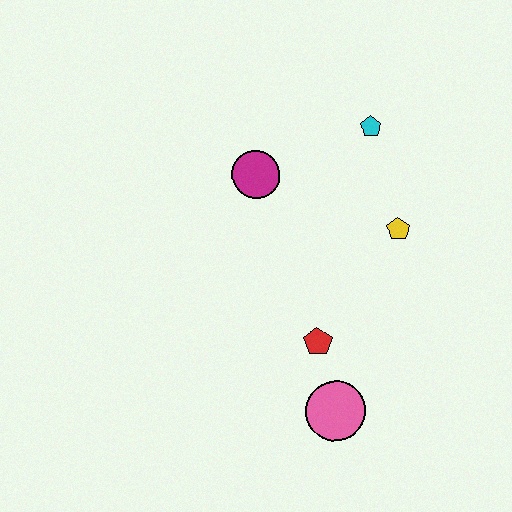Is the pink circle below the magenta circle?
Yes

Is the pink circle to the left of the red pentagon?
No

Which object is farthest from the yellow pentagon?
The pink circle is farthest from the yellow pentagon.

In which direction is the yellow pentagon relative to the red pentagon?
The yellow pentagon is above the red pentagon.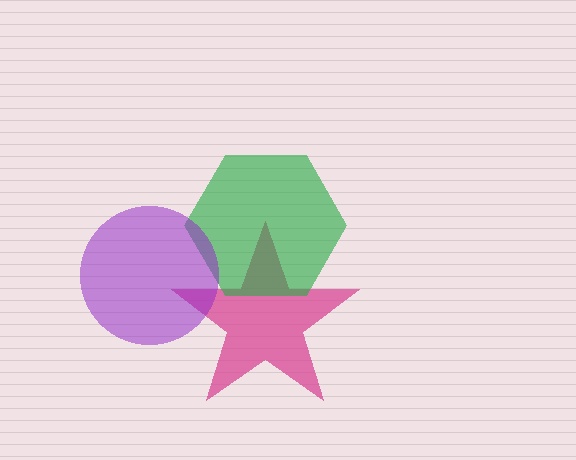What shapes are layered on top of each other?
The layered shapes are: a magenta star, a green hexagon, a purple circle.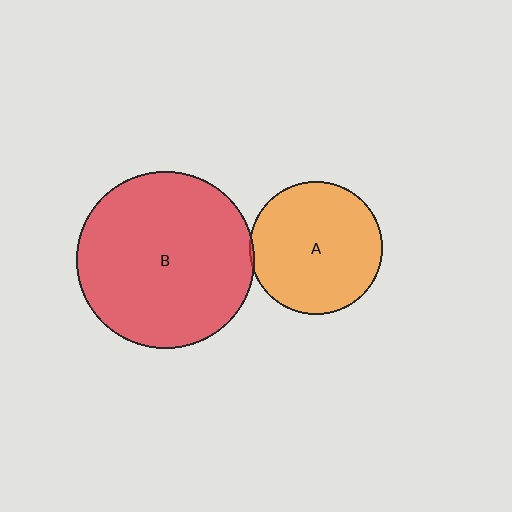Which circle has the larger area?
Circle B (red).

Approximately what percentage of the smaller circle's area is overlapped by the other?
Approximately 5%.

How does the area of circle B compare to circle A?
Approximately 1.8 times.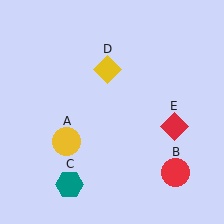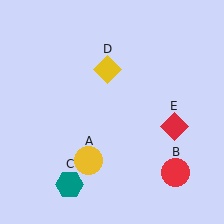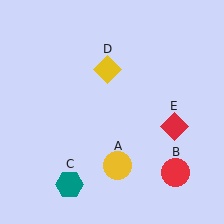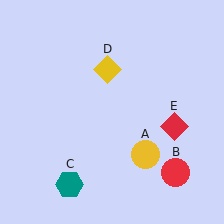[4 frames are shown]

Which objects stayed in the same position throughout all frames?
Red circle (object B) and teal hexagon (object C) and yellow diamond (object D) and red diamond (object E) remained stationary.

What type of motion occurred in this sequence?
The yellow circle (object A) rotated counterclockwise around the center of the scene.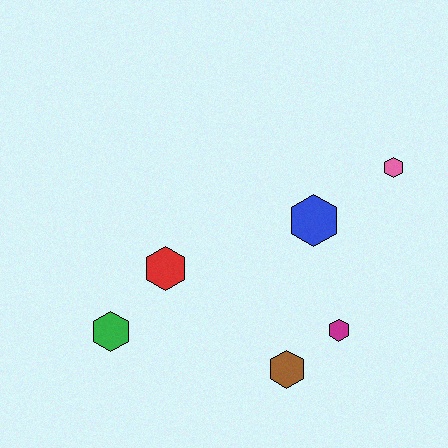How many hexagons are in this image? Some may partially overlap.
There are 6 hexagons.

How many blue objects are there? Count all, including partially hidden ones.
There is 1 blue object.